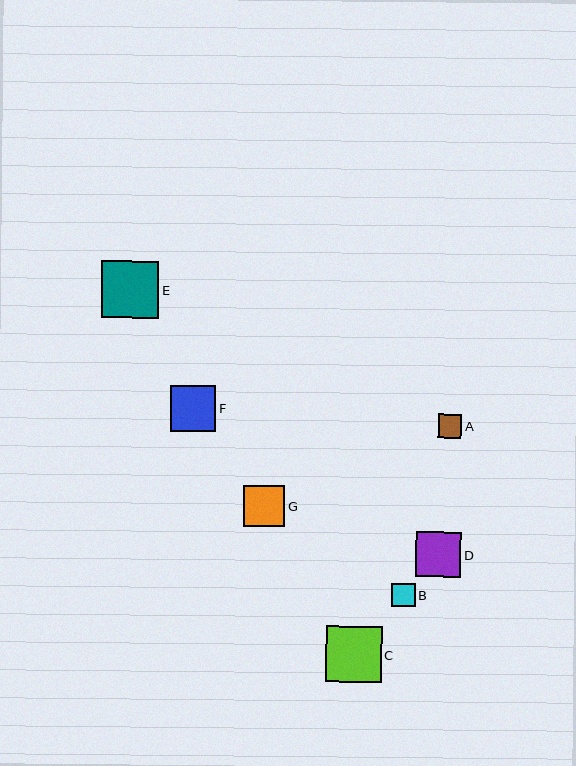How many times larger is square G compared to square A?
Square G is approximately 1.8 times the size of square A.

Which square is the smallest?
Square A is the smallest with a size of approximately 23 pixels.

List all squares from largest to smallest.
From largest to smallest: E, C, F, D, G, B, A.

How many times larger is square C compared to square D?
Square C is approximately 1.2 times the size of square D.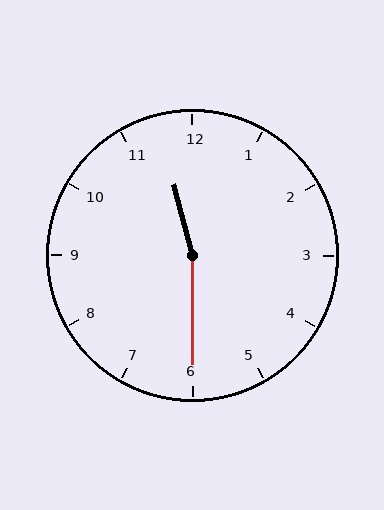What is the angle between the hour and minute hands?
Approximately 165 degrees.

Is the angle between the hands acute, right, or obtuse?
It is obtuse.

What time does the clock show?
11:30.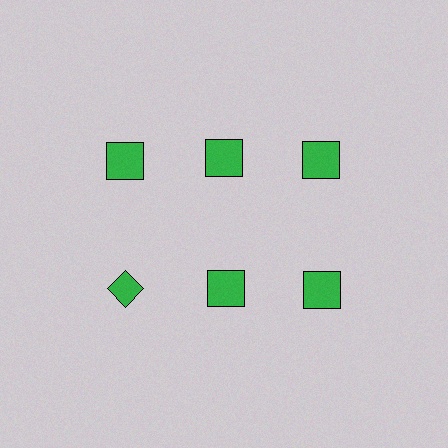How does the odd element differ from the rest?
It has a different shape: diamond instead of square.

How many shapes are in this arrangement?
There are 6 shapes arranged in a grid pattern.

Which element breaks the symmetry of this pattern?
The green diamond in the second row, leftmost column breaks the symmetry. All other shapes are green squares.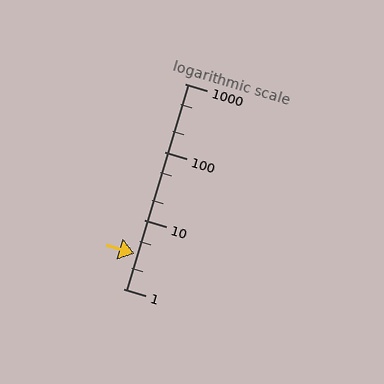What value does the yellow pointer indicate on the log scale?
The pointer indicates approximately 3.3.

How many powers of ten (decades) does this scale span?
The scale spans 3 decades, from 1 to 1000.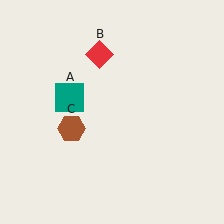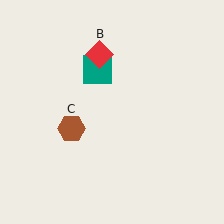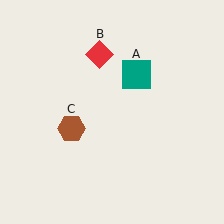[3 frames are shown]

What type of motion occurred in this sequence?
The teal square (object A) rotated clockwise around the center of the scene.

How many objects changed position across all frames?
1 object changed position: teal square (object A).